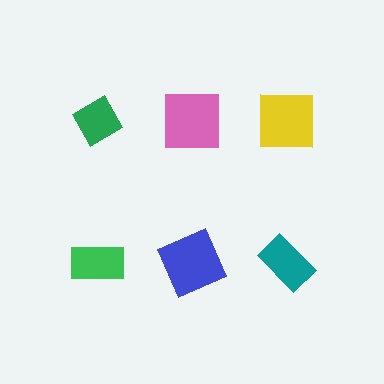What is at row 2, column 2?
A blue square.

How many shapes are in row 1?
3 shapes.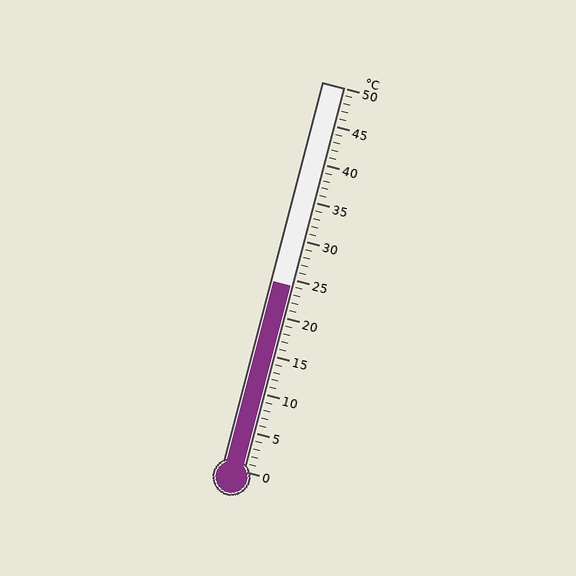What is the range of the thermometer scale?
The thermometer scale ranges from 0°C to 50°C.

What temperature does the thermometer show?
The thermometer shows approximately 24°C.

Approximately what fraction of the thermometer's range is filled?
The thermometer is filled to approximately 50% of its range.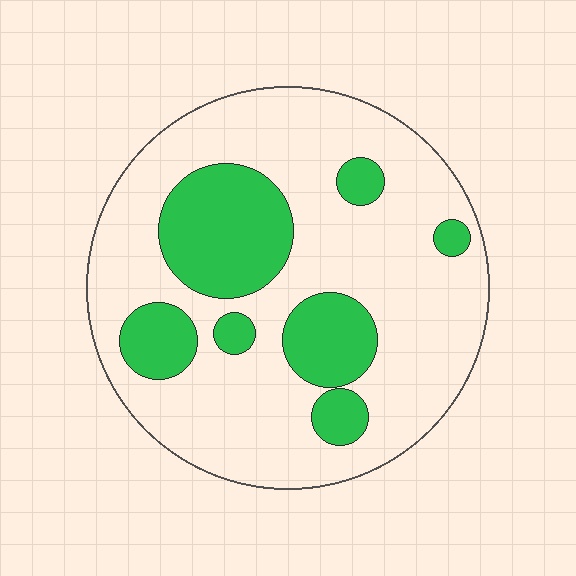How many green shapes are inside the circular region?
7.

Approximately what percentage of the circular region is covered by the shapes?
Approximately 25%.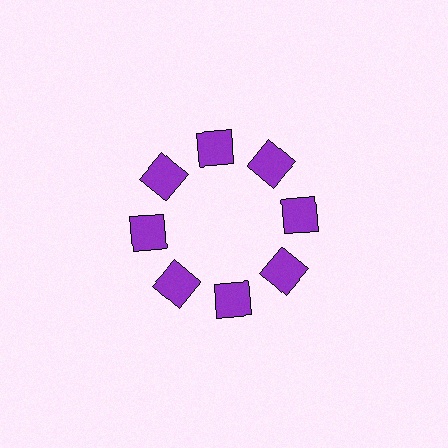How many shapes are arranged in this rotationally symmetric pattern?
There are 8 shapes, arranged in 8 groups of 1.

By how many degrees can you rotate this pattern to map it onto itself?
The pattern maps onto itself every 45 degrees of rotation.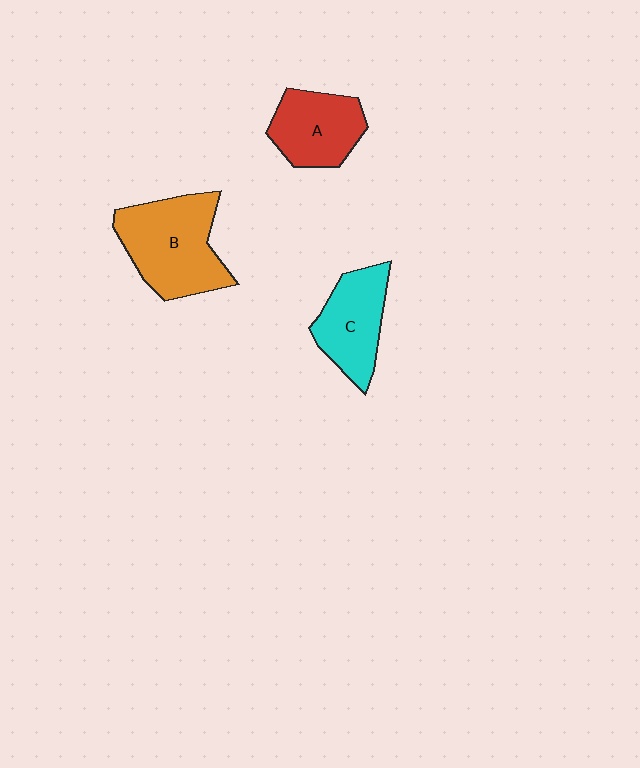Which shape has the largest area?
Shape B (orange).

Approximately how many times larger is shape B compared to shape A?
Approximately 1.5 times.